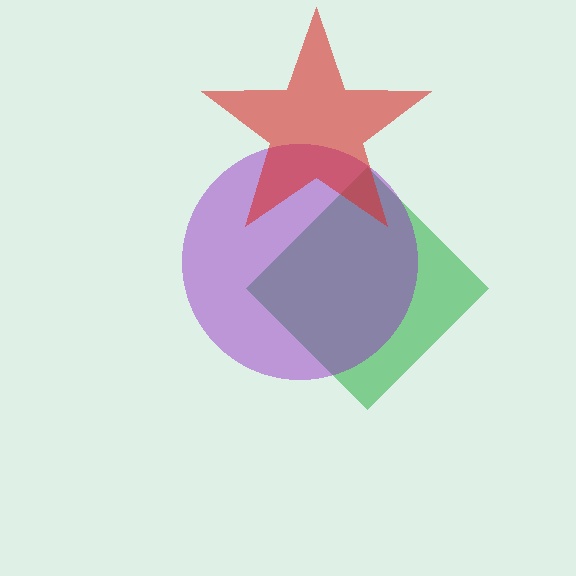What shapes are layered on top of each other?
The layered shapes are: a green diamond, a purple circle, a red star.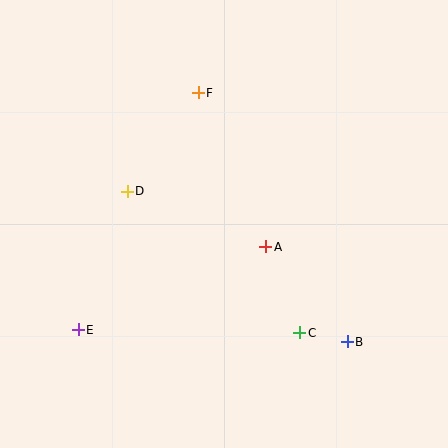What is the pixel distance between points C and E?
The distance between C and E is 222 pixels.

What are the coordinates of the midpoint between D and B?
The midpoint between D and B is at (237, 266).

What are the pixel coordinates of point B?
Point B is at (347, 342).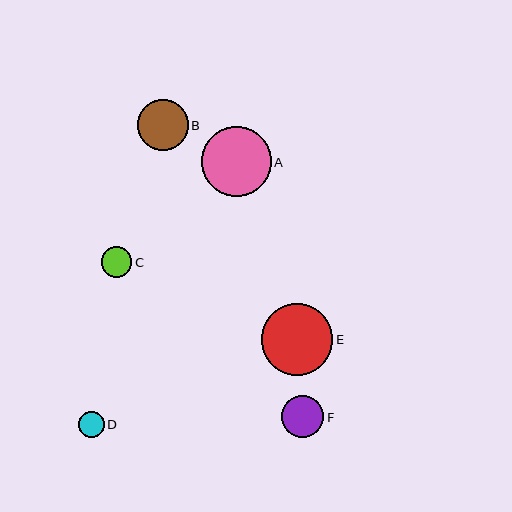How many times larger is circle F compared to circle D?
Circle F is approximately 1.6 times the size of circle D.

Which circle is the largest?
Circle E is the largest with a size of approximately 72 pixels.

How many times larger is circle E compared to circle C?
Circle E is approximately 2.4 times the size of circle C.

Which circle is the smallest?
Circle D is the smallest with a size of approximately 26 pixels.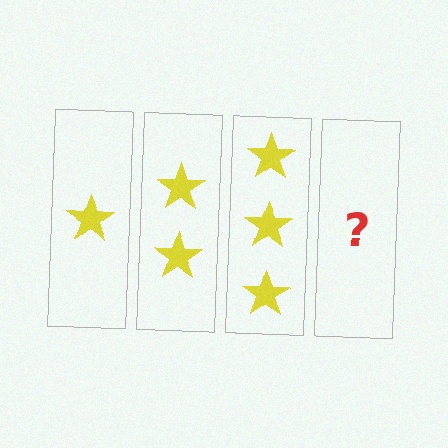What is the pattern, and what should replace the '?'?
The pattern is that each step adds one more star. The '?' should be 4 stars.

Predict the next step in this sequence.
The next step is 4 stars.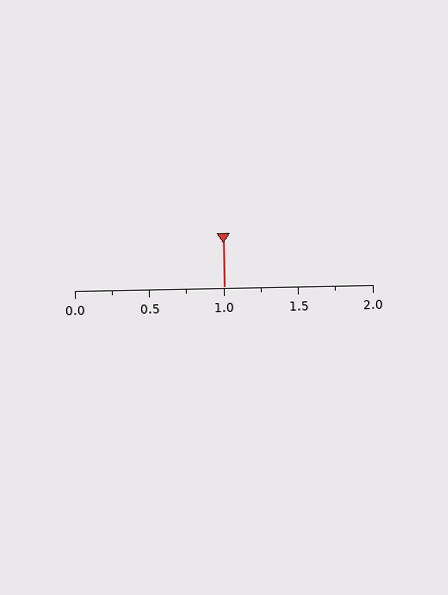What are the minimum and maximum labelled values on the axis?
The axis runs from 0.0 to 2.0.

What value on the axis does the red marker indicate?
The marker indicates approximately 1.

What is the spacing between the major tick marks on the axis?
The major ticks are spaced 0.5 apart.